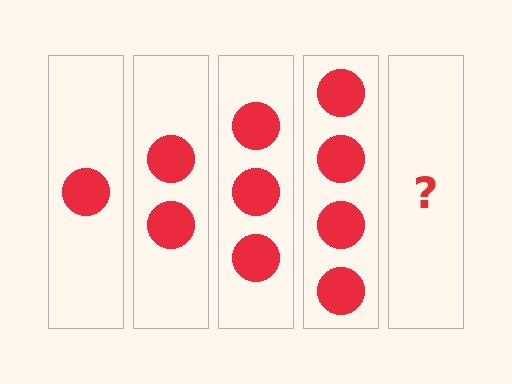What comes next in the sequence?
The next element should be 5 circles.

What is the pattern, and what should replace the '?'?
The pattern is that each step adds one more circle. The '?' should be 5 circles.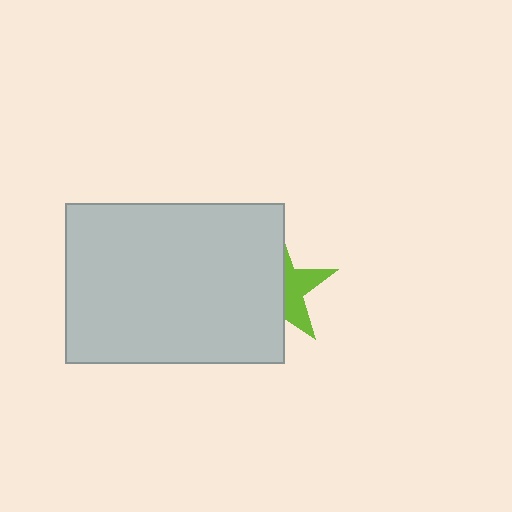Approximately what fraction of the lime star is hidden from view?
Roughly 62% of the lime star is hidden behind the light gray rectangle.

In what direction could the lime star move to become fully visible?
The lime star could move right. That would shift it out from behind the light gray rectangle entirely.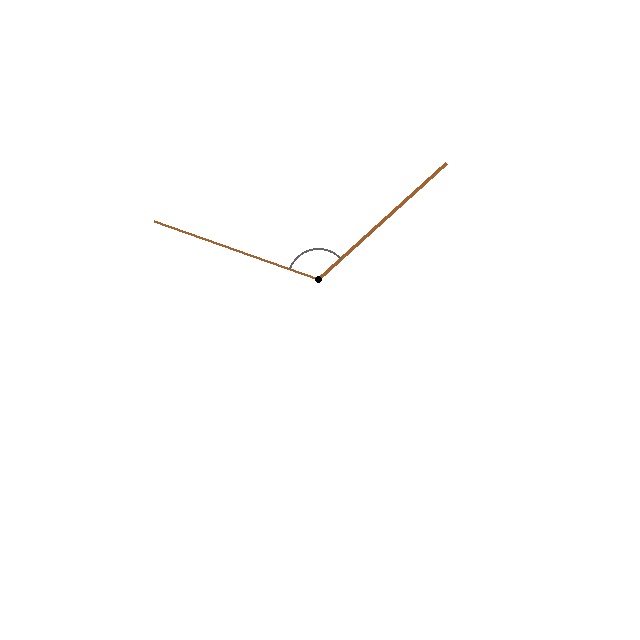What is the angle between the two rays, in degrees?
Approximately 118 degrees.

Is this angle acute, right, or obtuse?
It is obtuse.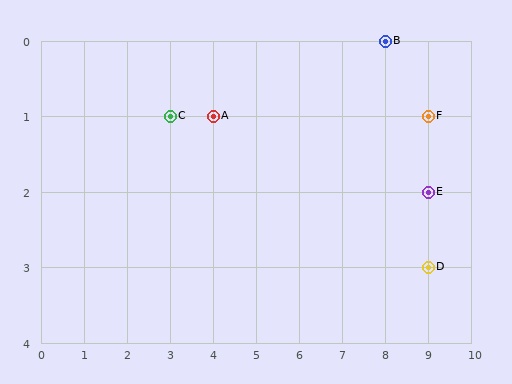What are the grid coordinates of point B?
Point B is at grid coordinates (8, 0).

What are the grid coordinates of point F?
Point F is at grid coordinates (9, 1).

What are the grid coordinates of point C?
Point C is at grid coordinates (3, 1).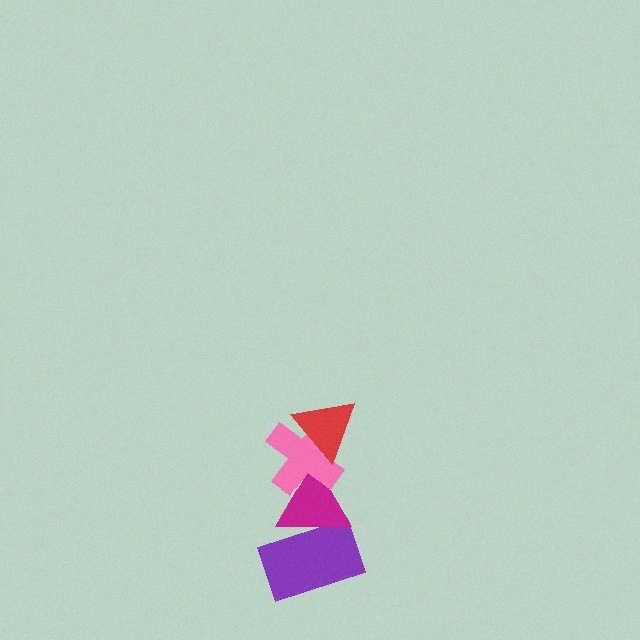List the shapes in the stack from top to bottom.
From top to bottom: the red triangle, the pink cross, the magenta triangle, the purple rectangle.